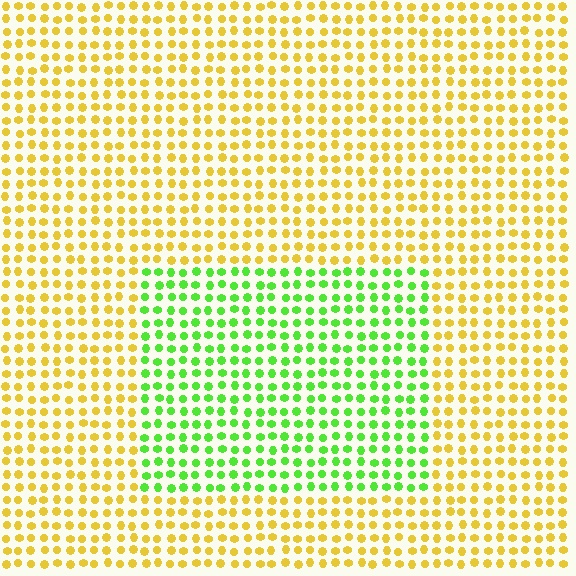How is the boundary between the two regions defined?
The boundary is defined purely by a slight shift in hue (about 62 degrees). Spacing, size, and orientation are identical on both sides.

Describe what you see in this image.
The image is filled with small yellow elements in a uniform arrangement. A rectangle-shaped region is visible where the elements are tinted to a slightly different hue, forming a subtle color boundary.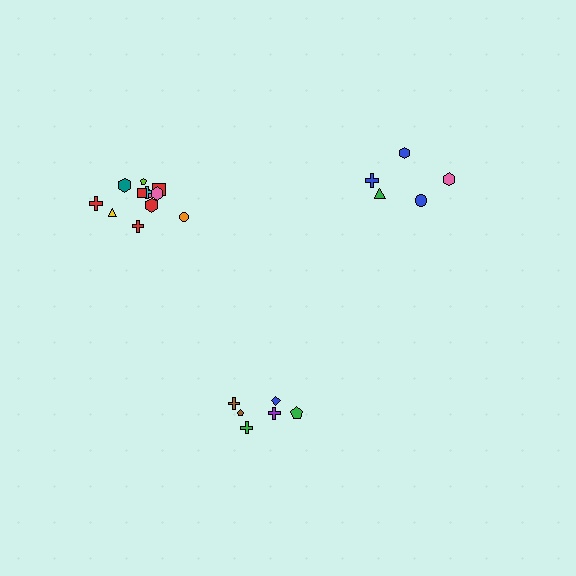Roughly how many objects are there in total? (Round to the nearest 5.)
Roughly 25 objects in total.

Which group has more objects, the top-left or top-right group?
The top-left group.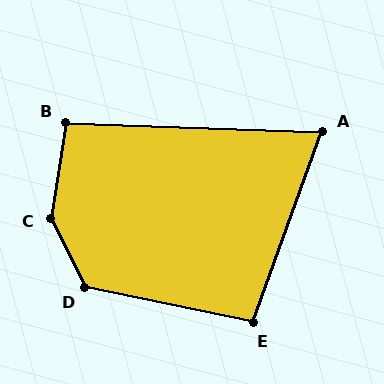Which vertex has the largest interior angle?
C, at approximately 145 degrees.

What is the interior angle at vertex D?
Approximately 128 degrees (obtuse).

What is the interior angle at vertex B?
Approximately 97 degrees (obtuse).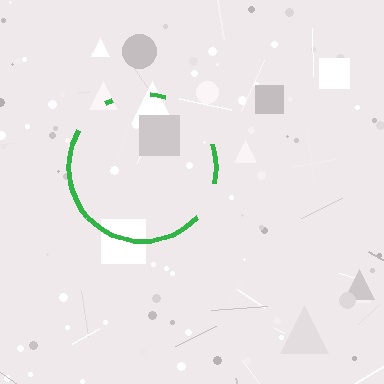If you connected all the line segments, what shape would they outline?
They would outline a circle.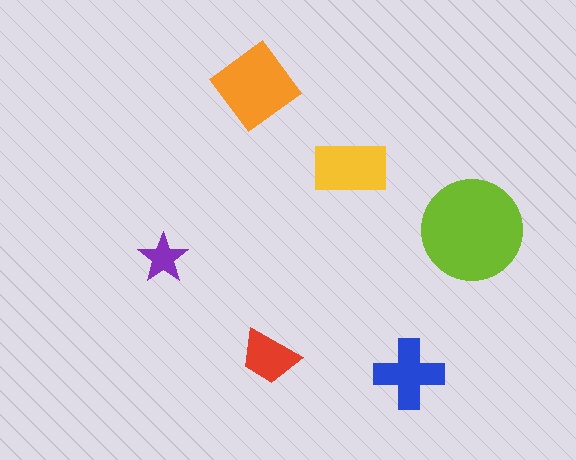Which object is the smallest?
The purple star.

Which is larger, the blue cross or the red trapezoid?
The blue cross.